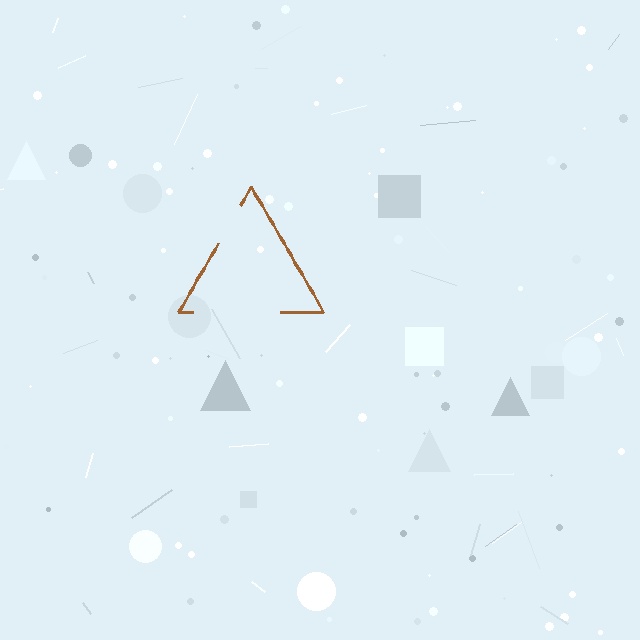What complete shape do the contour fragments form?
The contour fragments form a triangle.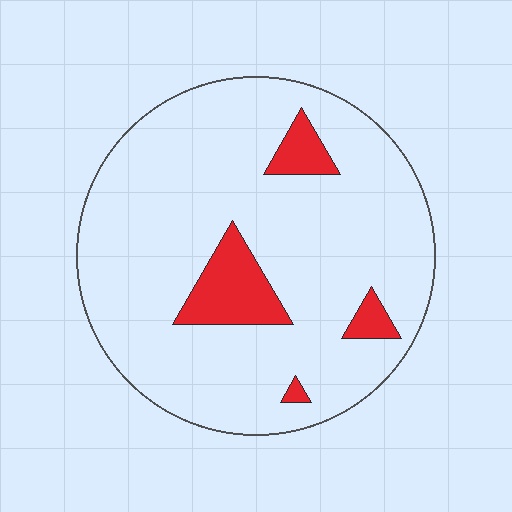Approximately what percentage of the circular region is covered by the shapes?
Approximately 10%.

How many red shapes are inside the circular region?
4.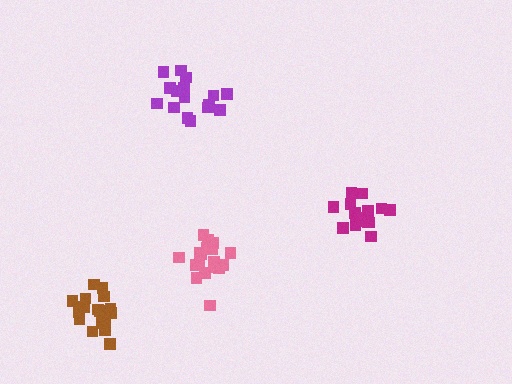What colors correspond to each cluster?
The clusters are colored: pink, purple, magenta, brown.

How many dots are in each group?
Group 1: 19 dots, Group 2: 17 dots, Group 3: 16 dots, Group 4: 18 dots (70 total).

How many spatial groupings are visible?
There are 4 spatial groupings.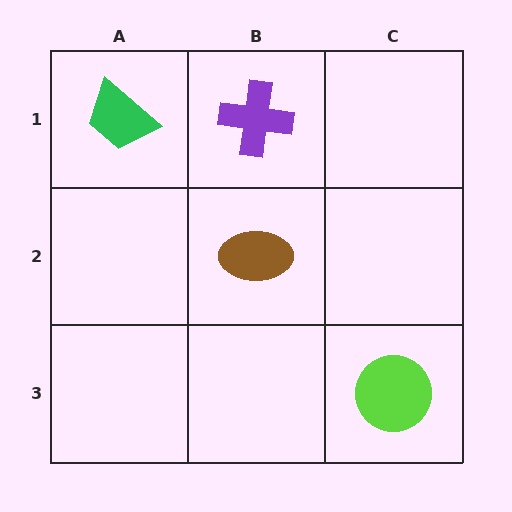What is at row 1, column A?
A green trapezoid.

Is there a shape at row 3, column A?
No, that cell is empty.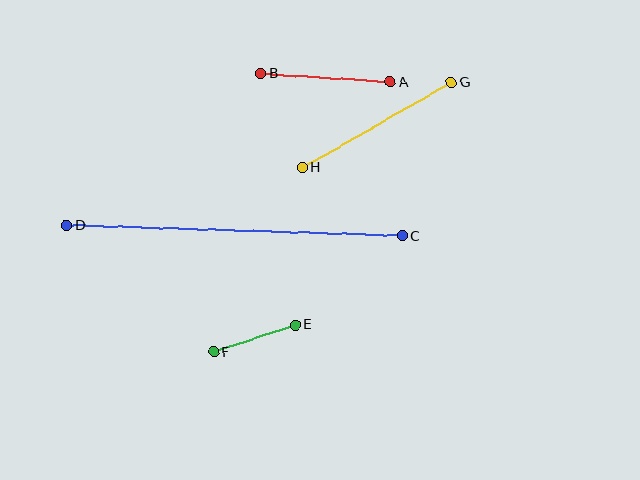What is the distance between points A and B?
The distance is approximately 130 pixels.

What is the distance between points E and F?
The distance is approximately 86 pixels.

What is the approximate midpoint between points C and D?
The midpoint is at approximately (234, 231) pixels.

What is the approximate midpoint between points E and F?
The midpoint is at approximately (254, 338) pixels.